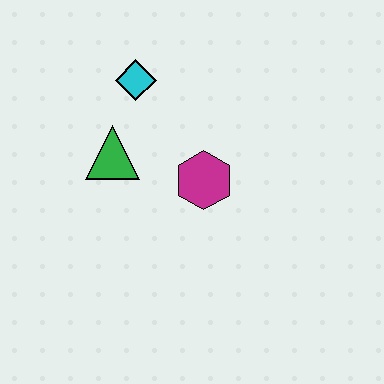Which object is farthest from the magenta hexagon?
The cyan diamond is farthest from the magenta hexagon.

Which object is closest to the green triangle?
The cyan diamond is closest to the green triangle.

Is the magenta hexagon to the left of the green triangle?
No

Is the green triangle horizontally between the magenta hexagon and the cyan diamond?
No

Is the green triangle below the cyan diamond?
Yes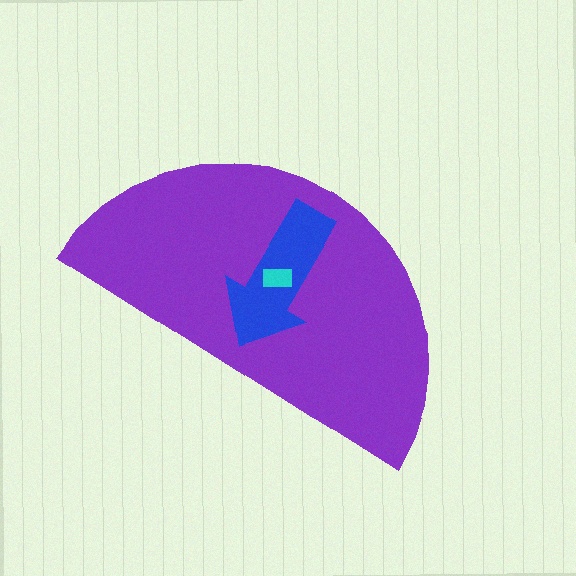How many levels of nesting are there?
3.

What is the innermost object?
The cyan rectangle.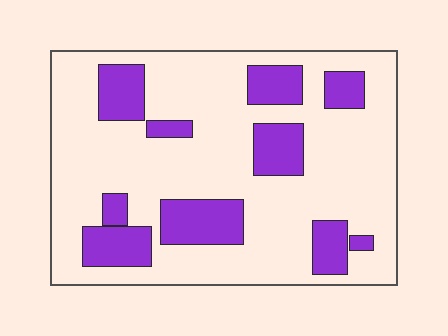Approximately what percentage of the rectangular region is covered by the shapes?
Approximately 25%.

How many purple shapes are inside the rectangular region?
10.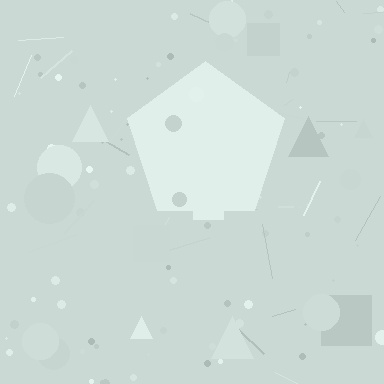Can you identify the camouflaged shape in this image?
The camouflaged shape is a pentagon.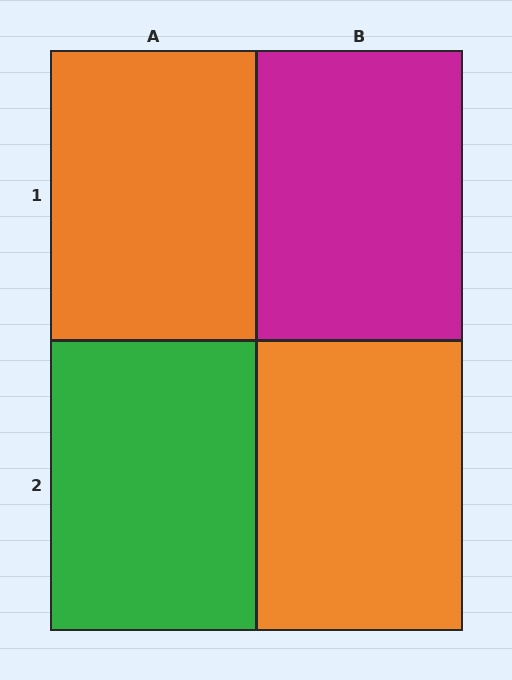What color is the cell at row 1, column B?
Magenta.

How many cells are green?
1 cell is green.